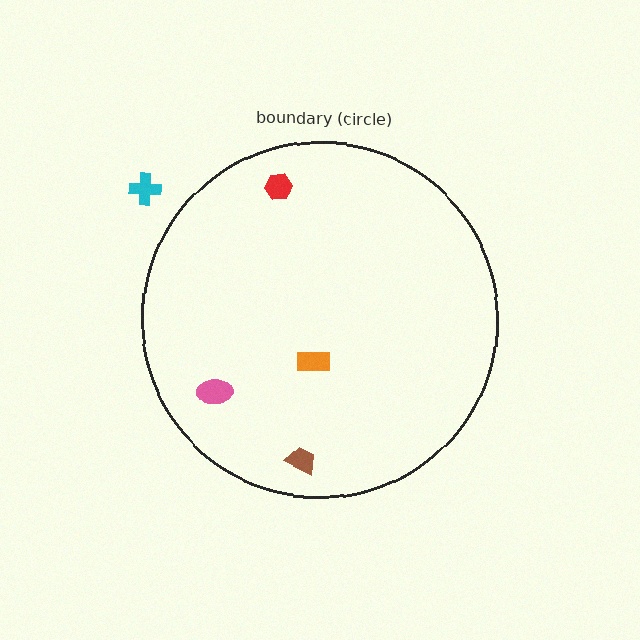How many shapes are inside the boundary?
4 inside, 1 outside.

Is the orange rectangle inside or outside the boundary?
Inside.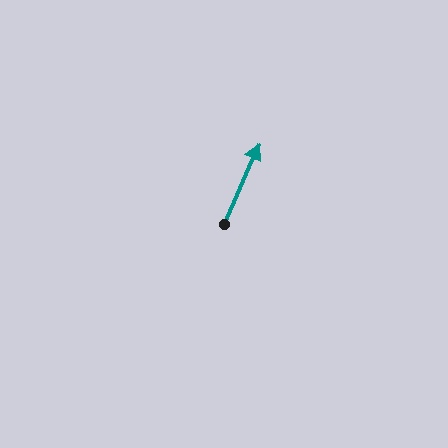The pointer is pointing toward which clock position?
Roughly 1 o'clock.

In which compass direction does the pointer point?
Northeast.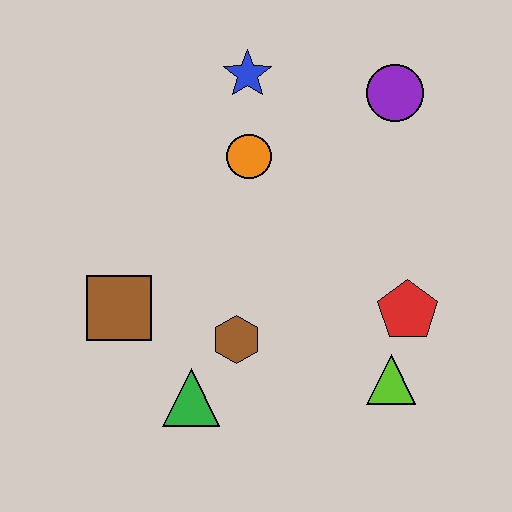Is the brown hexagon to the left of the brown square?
No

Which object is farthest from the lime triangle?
The blue star is farthest from the lime triangle.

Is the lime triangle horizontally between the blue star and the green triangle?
No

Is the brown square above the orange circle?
No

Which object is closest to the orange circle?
The blue star is closest to the orange circle.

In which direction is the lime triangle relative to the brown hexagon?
The lime triangle is to the right of the brown hexagon.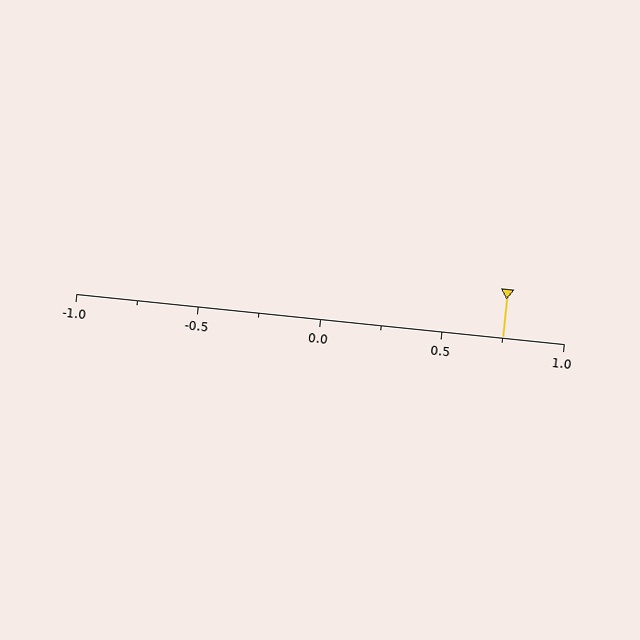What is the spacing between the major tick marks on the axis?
The major ticks are spaced 0.5 apart.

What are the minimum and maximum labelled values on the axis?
The axis runs from -1.0 to 1.0.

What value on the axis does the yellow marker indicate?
The marker indicates approximately 0.75.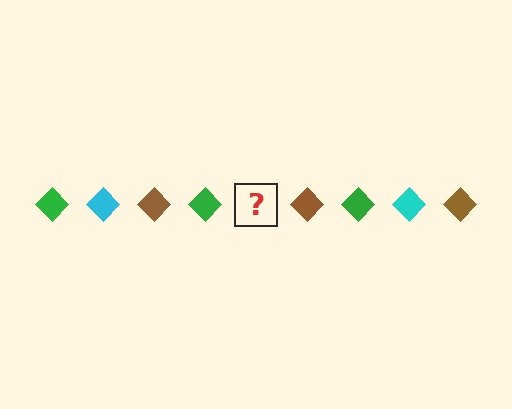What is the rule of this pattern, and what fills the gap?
The rule is that the pattern cycles through green, cyan, brown diamonds. The gap should be filled with a cyan diamond.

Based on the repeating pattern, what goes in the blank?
The blank should be a cyan diamond.